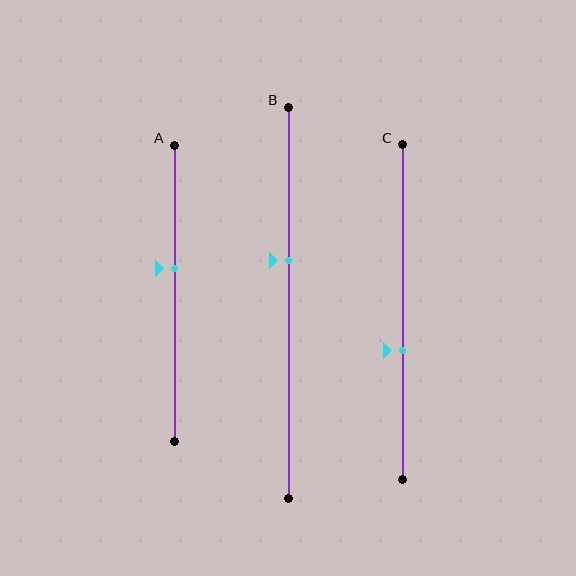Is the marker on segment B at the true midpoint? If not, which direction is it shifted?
No, the marker on segment B is shifted upward by about 11% of the segment length.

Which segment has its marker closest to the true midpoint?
Segment A has its marker closest to the true midpoint.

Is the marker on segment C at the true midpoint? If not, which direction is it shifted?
No, the marker on segment C is shifted downward by about 12% of the segment length.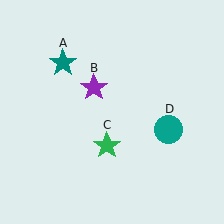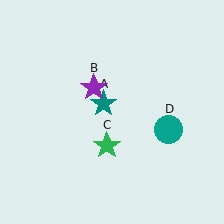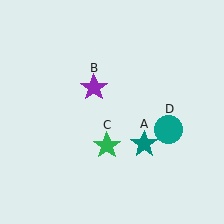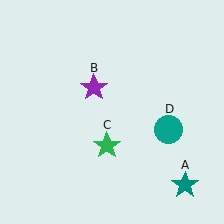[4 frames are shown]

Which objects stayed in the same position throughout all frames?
Purple star (object B) and green star (object C) and teal circle (object D) remained stationary.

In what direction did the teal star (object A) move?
The teal star (object A) moved down and to the right.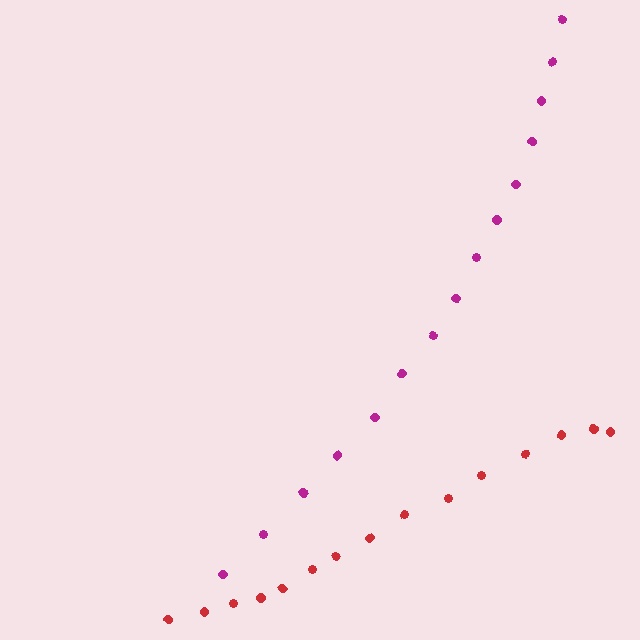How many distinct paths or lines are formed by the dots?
There are 2 distinct paths.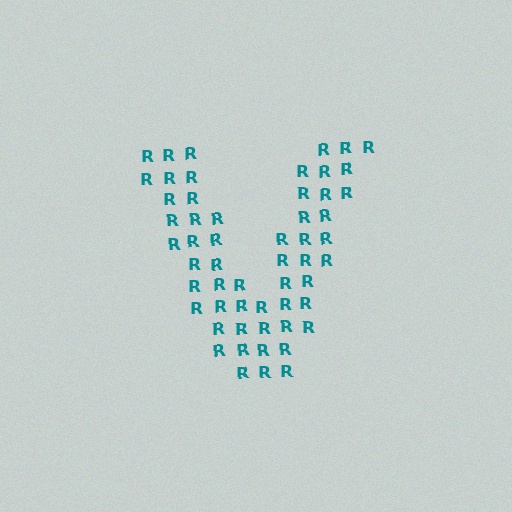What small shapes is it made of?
It is made of small letter R's.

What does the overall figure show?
The overall figure shows the letter V.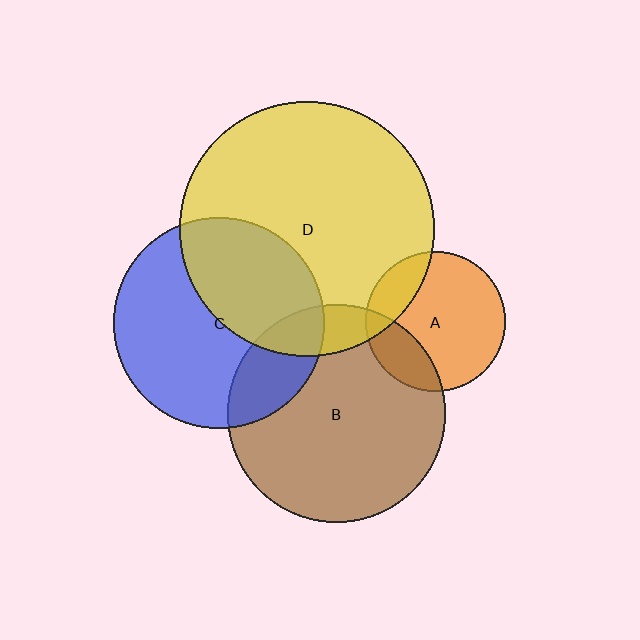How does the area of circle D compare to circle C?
Approximately 1.5 times.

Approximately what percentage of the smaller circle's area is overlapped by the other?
Approximately 20%.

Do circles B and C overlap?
Yes.